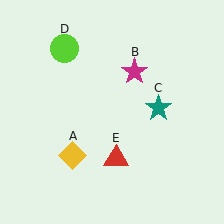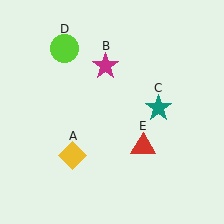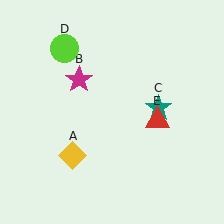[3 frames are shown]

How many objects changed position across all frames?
2 objects changed position: magenta star (object B), red triangle (object E).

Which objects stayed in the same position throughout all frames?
Yellow diamond (object A) and teal star (object C) and lime circle (object D) remained stationary.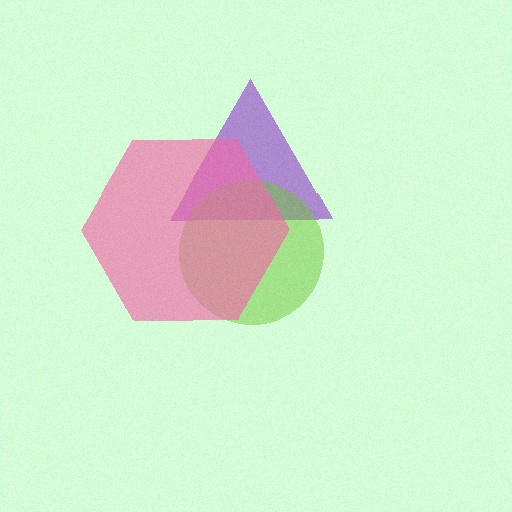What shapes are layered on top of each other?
The layered shapes are: a purple triangle, a lime circle, a pink hexagon.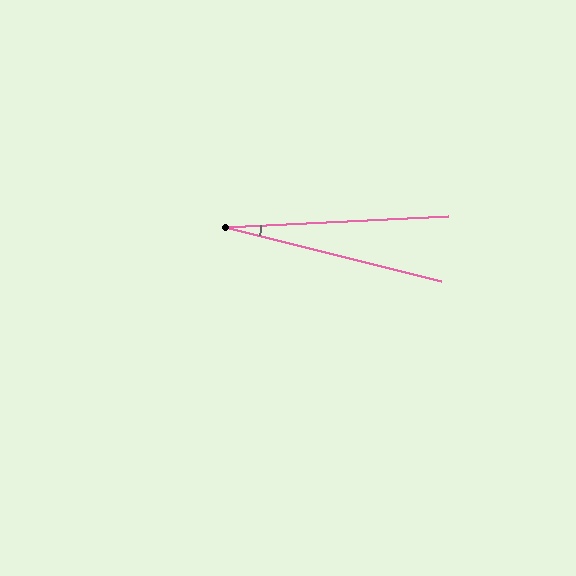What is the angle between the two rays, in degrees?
Approximately 17 degrees.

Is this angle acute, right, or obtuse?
It is acute.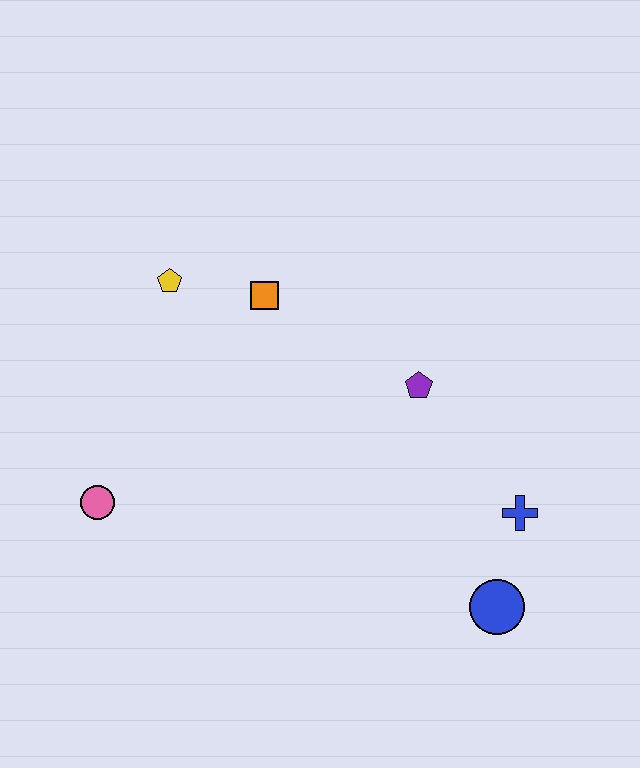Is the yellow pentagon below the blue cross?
No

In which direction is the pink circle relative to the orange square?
The pink circle is below the orange square.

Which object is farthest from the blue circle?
The yellow pentagon is farthest from the blue circle.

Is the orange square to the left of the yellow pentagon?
No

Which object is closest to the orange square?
The yellow pentagon is closest to the orange square.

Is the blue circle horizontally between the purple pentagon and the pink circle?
No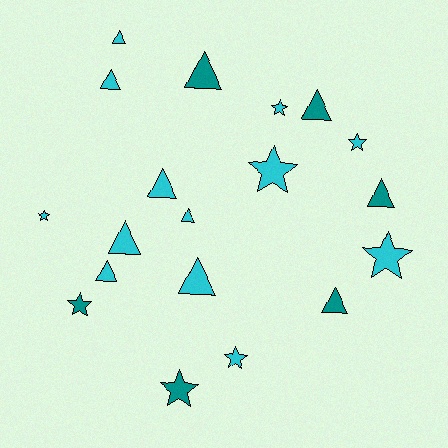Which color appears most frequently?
Cyan, with 13 objects.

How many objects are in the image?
There are 19 objects.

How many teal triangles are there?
There are 4 teal triangles.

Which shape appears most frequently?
Triangle, with 11 objects.